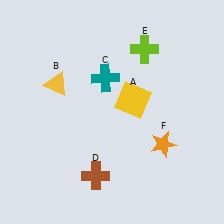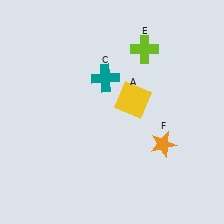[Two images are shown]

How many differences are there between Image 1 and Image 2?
There are 2 differences between the two images.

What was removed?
The yellow triangle (B), the brown cross (D) were removed in Image 2.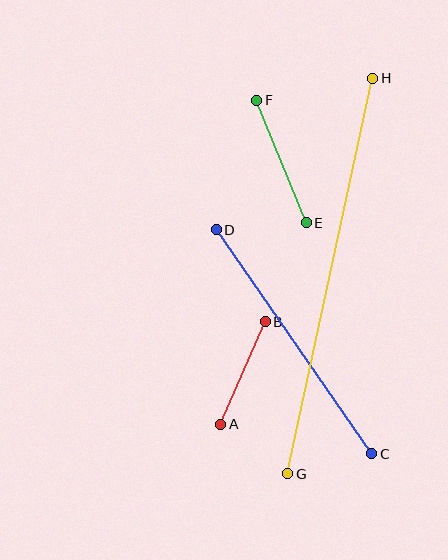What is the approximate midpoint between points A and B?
The midpoint is at approximately (243, 373) pixels.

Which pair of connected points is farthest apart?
Points G and H are farthest apart.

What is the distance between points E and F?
The distance is approximately 132 pixels.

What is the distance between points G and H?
The distance is approximately 404 pixels.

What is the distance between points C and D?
The distance is approximately 273 pixels.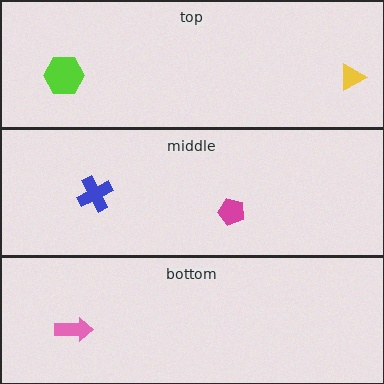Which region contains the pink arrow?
The bottom region.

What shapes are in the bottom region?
The pink arrow.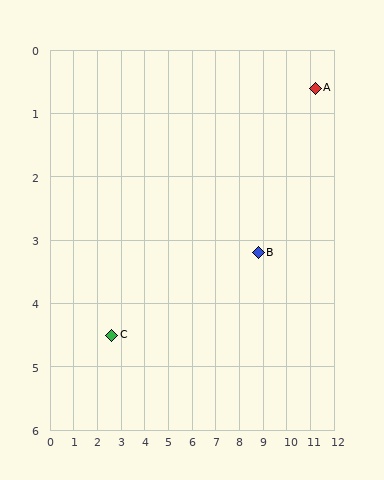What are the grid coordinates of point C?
Point C is at approximately (2.6, 4.5).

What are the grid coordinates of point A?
Point A is at approximately (11.2, 0.6).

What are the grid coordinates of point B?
Point B is at approximately (8.8, 3.2).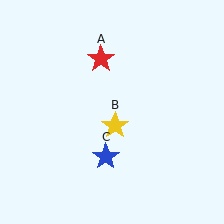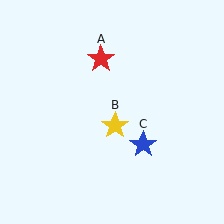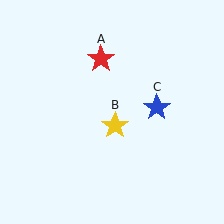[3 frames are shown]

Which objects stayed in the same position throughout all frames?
Red star (object A) and yellow star (object B) remained stationary.